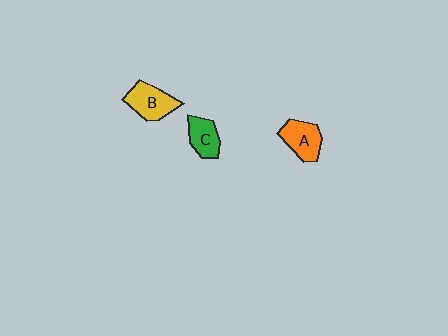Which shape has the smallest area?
Shape C (green).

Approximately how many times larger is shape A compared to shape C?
Approximately 1.2 times.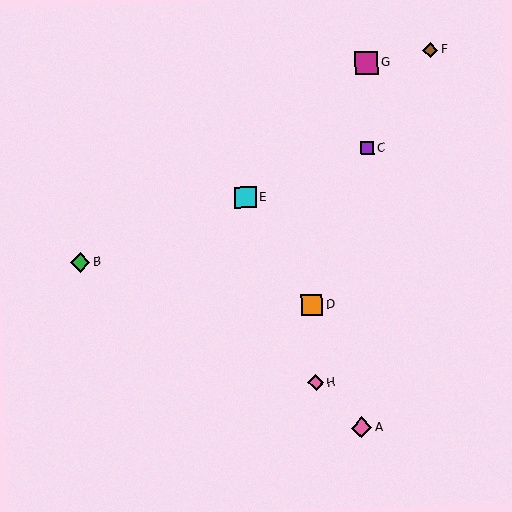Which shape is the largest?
The magenta square (labeled G) is the largest.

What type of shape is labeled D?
Shape D is an orange square.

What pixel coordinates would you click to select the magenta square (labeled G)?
Click at (366, 63) to select the magenta square G.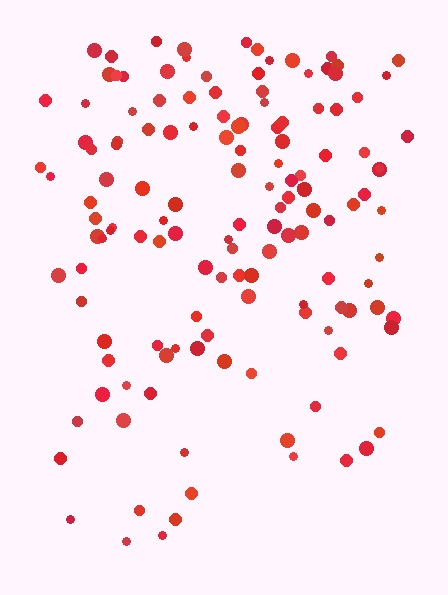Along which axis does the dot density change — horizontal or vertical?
Vertical.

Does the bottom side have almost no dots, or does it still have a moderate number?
Still a moderate number, just noticeably fewer than the top.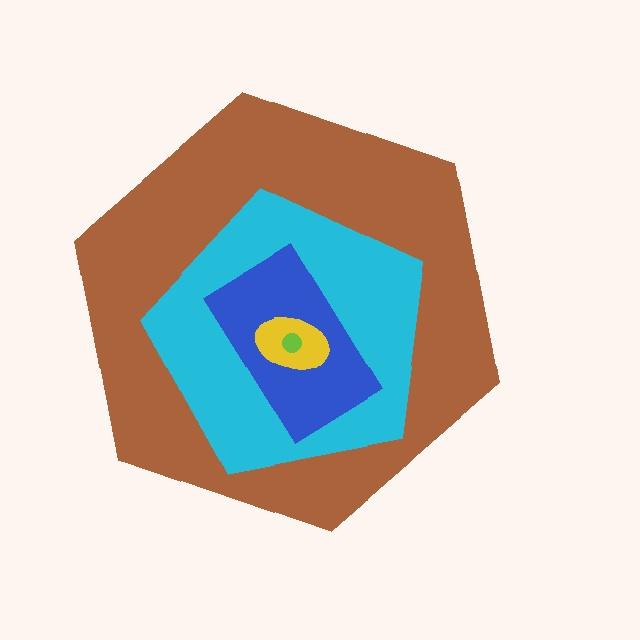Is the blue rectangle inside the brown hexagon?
Yes.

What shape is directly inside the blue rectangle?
The yellow ellipse.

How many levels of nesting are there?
5.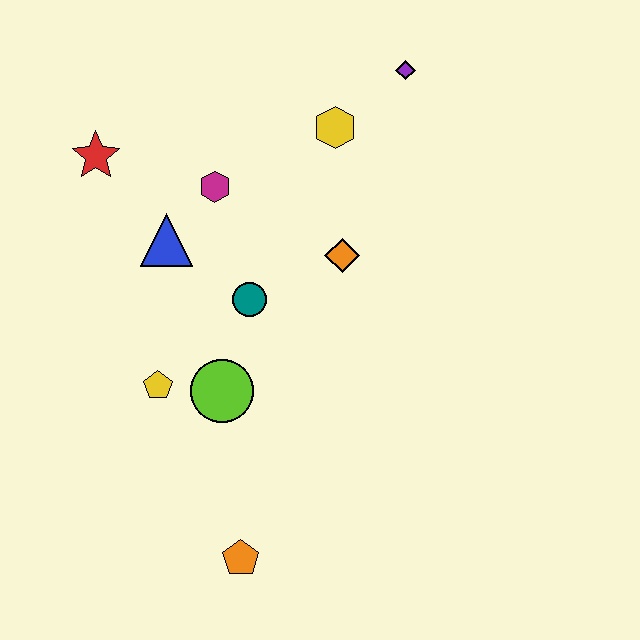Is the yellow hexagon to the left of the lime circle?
No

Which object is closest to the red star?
The blue triangle is closest to the red star.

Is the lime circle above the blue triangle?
No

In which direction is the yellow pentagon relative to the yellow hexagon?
The yellow pentagon is below the yellow hexagon.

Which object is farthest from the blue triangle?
The orange pentagon is farthest from the blue triangle.